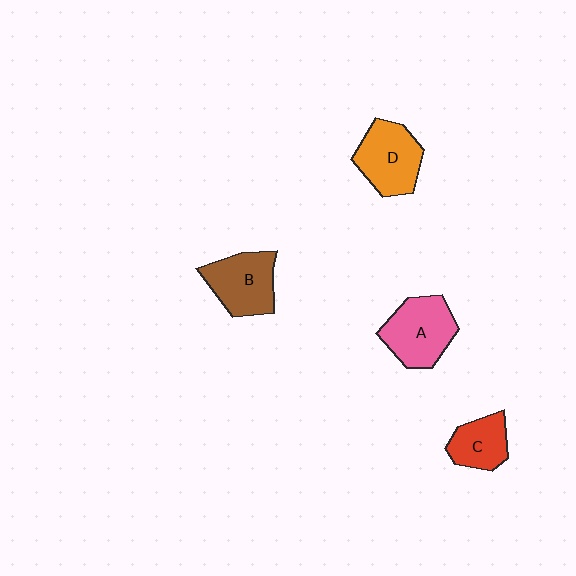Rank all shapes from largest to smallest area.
From largest to smallest: A (pink), D (orange), B (brown), C (red).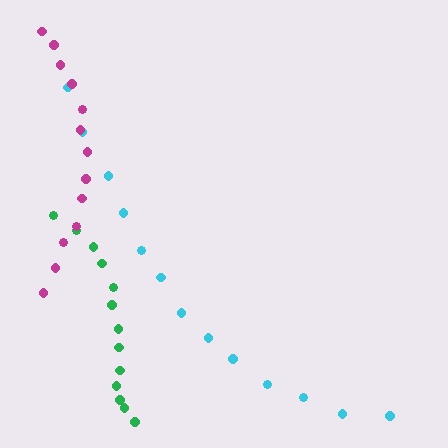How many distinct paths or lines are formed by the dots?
There are 3 distinct paths.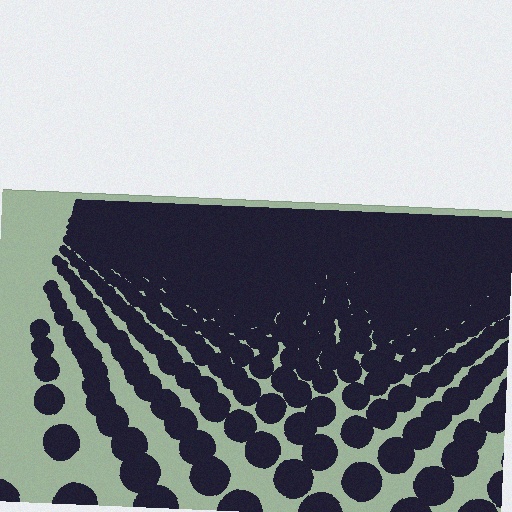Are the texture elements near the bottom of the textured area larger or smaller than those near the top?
Larger. Near the bottom, elements are closer to the viewer and appear at a bigger on-screen size.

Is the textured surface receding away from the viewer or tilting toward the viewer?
The surface is receding away from the viewer. Texture elements get smaller and denser toward the top.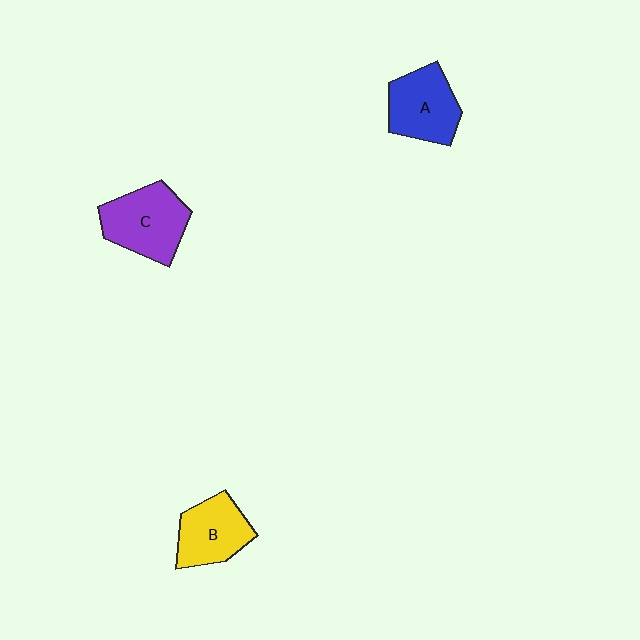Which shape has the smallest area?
Shape B (yellow).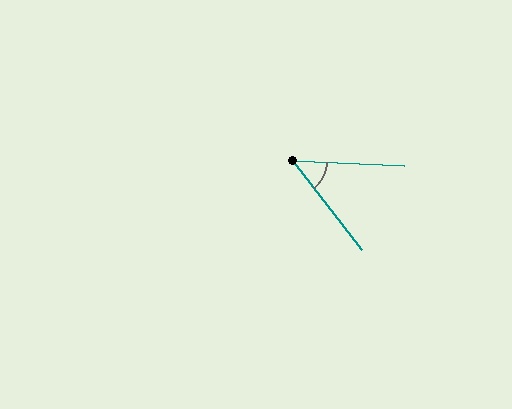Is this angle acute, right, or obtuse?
It is acute.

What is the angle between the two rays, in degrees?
Approximately 50 degrees.